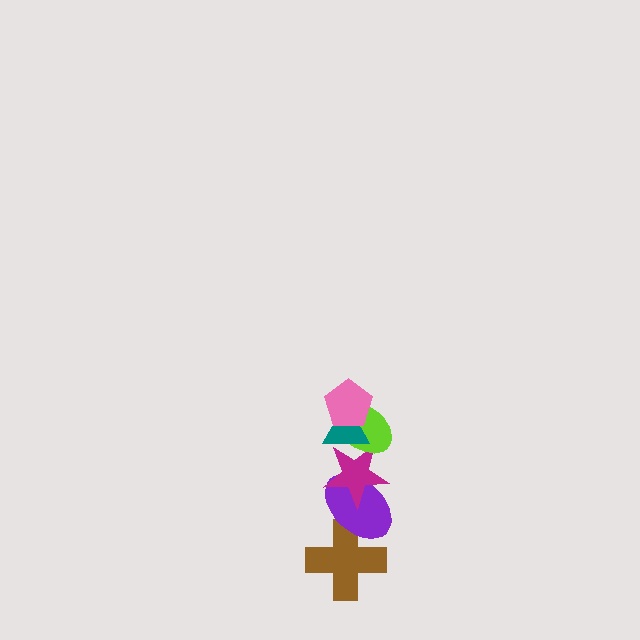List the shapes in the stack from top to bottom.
From top to bottom: the pink pentagon, the teal triangle, the lime ellipse, the magenta star, the purple ellipse, the brown cross.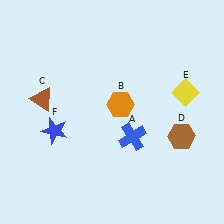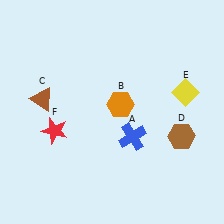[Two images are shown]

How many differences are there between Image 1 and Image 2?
There is 1 difference between the two images.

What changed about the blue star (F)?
In Image 1, F is blue. In Image 2, it changed to red.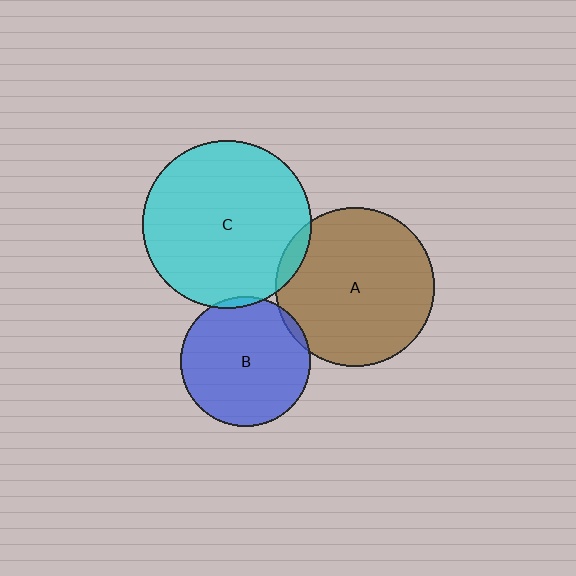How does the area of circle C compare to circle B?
Approximately 1.7 times.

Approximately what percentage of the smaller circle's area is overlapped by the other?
Approximately 5%.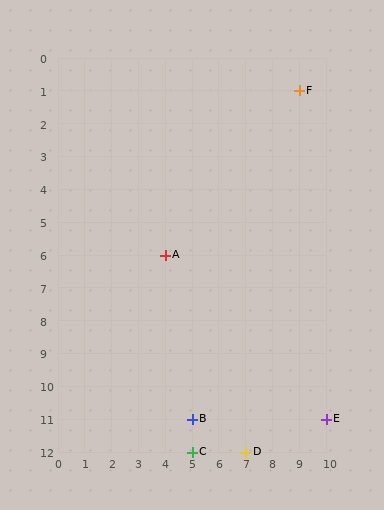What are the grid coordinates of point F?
Point F is at grid coordinates (9, 1).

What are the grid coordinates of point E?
Point E is at grid coordinates (10, 11).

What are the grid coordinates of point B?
Point B is at grid coordinates (5, 11).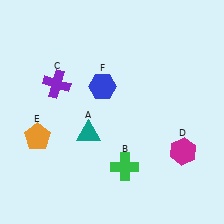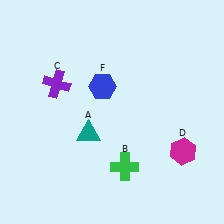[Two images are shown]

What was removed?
The orange pentagon (E) was removed in Image 2.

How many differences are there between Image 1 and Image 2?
There is 1 difference between the two images.